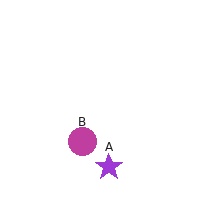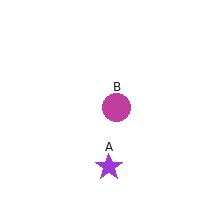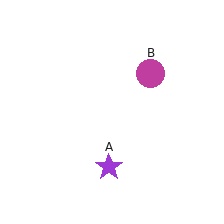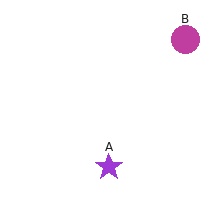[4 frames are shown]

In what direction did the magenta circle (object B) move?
The magenta circle (object B) moved up and to the right.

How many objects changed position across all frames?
1 object changed position: magenta circle (object B).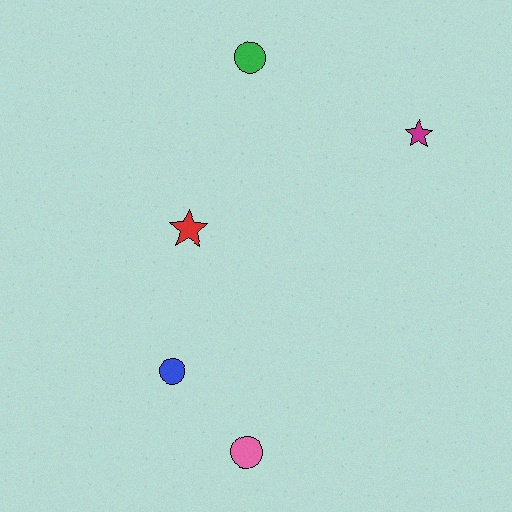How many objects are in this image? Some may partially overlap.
There are 5 objects.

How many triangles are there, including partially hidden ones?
There are no triangles.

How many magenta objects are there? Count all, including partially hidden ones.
There is 1 magenta object.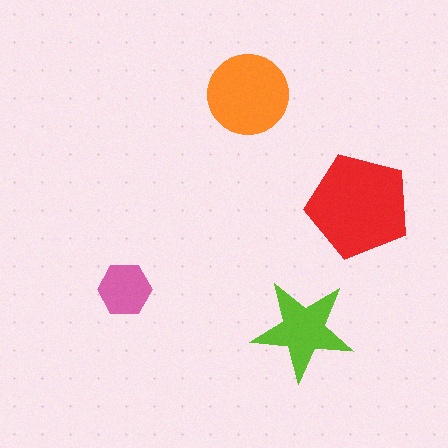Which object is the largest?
The red pentagon.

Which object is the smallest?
The pink hexagon.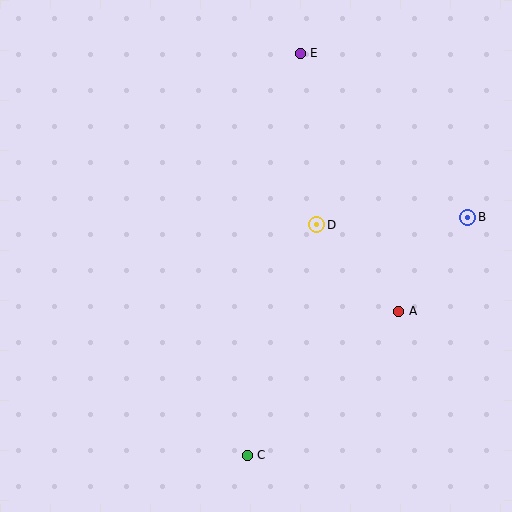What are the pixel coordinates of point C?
Point C is at (247, 455).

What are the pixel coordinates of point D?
Point D is at (317, 225).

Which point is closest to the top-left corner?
Point E is closest to the top-left corner.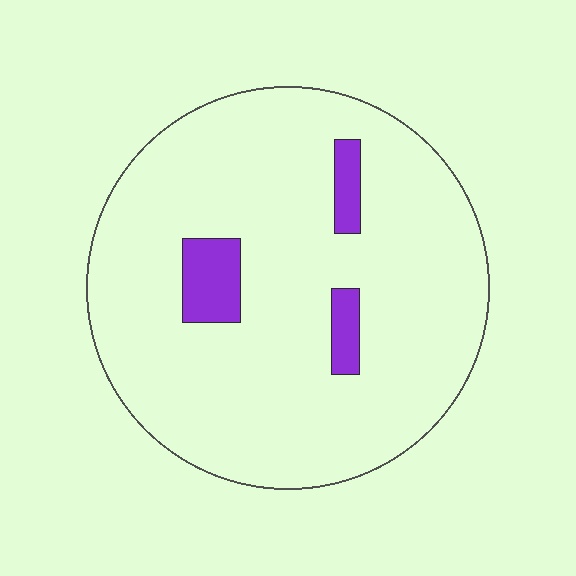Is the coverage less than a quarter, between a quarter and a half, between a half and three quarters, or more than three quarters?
Less than a quarter.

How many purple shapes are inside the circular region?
3.